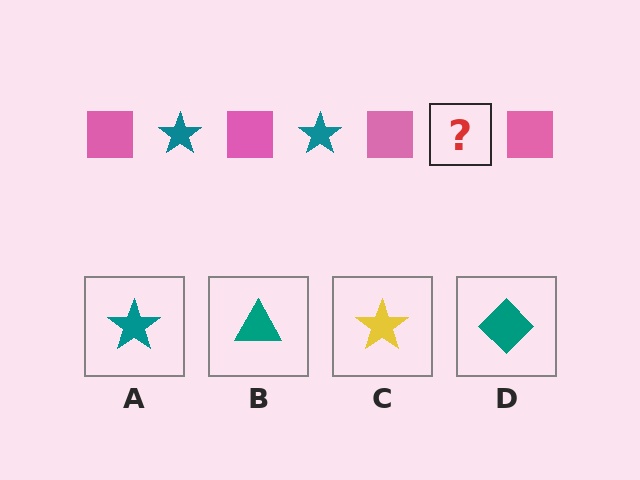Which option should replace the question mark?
Option A.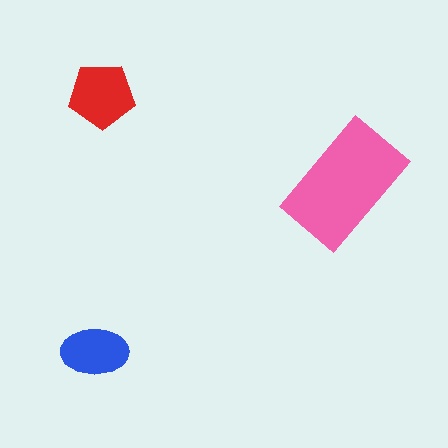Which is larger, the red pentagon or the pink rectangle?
The pink rectangle.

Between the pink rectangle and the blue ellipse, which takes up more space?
The pink rectangle.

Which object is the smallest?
The blue ellipse.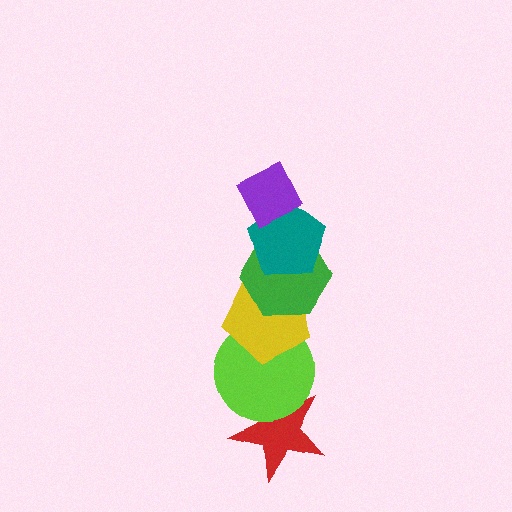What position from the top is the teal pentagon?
The teal pentagon is 2nd from the top.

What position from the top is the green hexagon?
The green hexagon is 3rd from the top.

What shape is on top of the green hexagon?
The teal pentagon is on top of the green hexagon.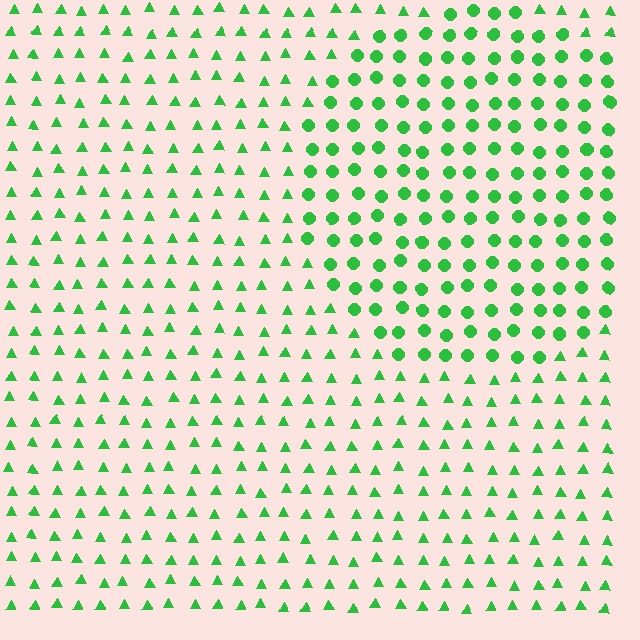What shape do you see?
I see a circle.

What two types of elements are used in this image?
The image uses circles inside the circle region and triangles outside it.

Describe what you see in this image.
The image is filled with small green elements arranged in a uniform grid. A circle-shaped region contains circles, while the surrounding area contains triangles. The boundary is defined purely by the change in element shape.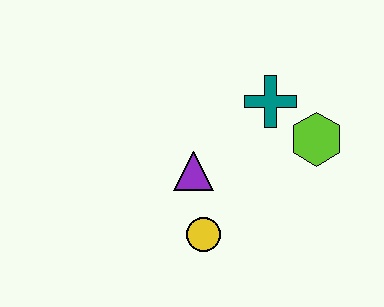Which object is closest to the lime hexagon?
The teal cross is closest to the lime hexagon.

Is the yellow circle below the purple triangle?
Yes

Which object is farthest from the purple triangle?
The lime hexagon is farthest from the purple triangle.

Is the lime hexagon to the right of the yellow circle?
Yes